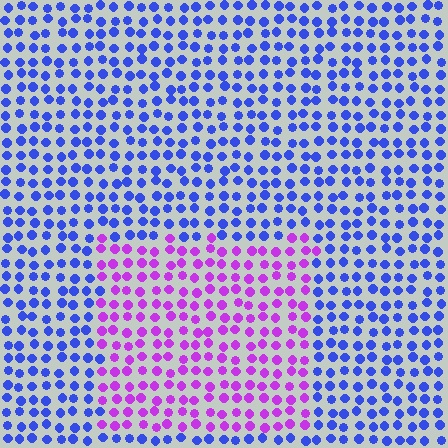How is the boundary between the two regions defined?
The boundary is defined purely by a slight shift in hue (about 58 degrees). Spacing, size, and orientation are identical on both sides.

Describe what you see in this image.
The image is filled with small blue elements in a uniform arrangement. A rectangle-shaped region is visible where the elements are tinted to a slightly different hue, forming a subtle color boundary.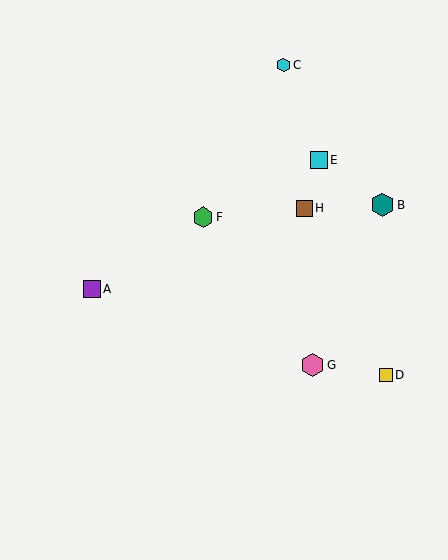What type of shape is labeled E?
Shape E is a cyan square.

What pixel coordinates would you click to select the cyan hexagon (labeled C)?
Click at (284, 65) to select the cyan hexagon C.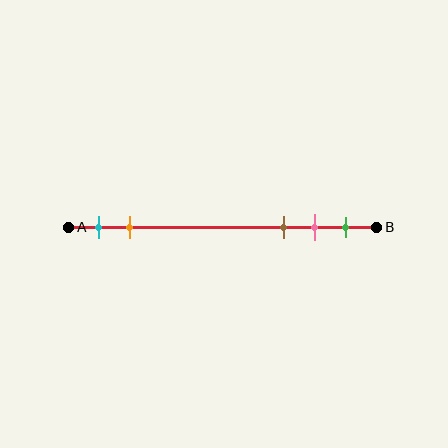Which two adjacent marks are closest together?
The pink and green marks are the closest adjacent pair.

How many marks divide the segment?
There are 5 marks dividing the segment.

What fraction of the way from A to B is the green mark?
The green mark is approximately 90% (0.9) of the way from A to B.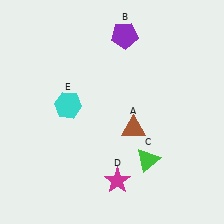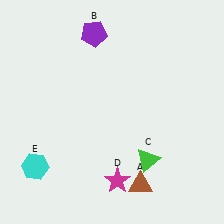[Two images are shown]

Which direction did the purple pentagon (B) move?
The purple pentagon (B) moved left.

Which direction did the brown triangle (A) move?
The brown triangle (A) moved down.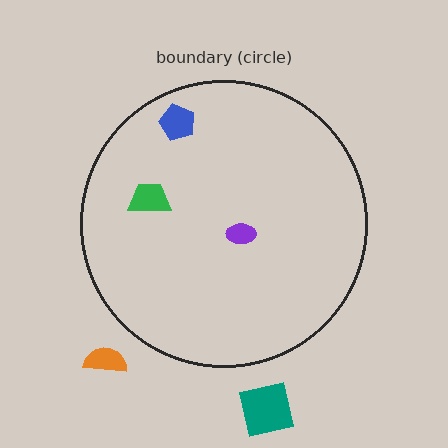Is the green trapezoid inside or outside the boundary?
Inside.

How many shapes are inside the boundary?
3 inside, 2 outside.